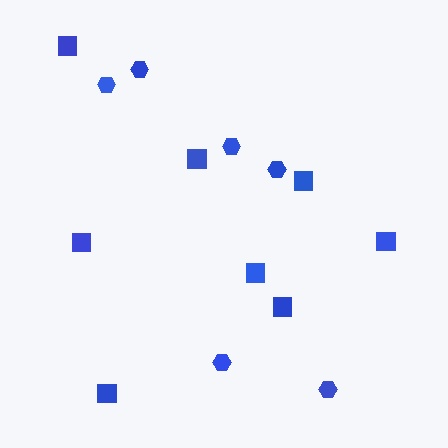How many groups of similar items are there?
There are 2 groups: one group of hexagons (6) and one group of squares (8).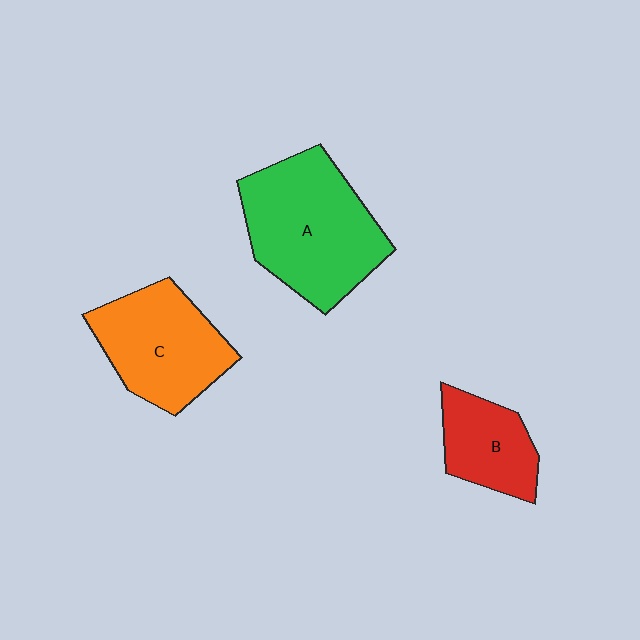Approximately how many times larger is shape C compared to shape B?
Approximately 1.6 times.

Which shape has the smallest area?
Shape B (red).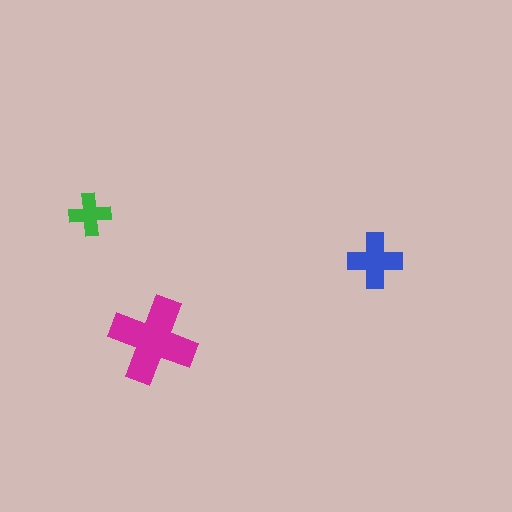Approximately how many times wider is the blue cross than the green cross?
About 1.5 times wider.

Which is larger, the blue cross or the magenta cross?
The magenta one.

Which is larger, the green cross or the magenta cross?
The magenta one.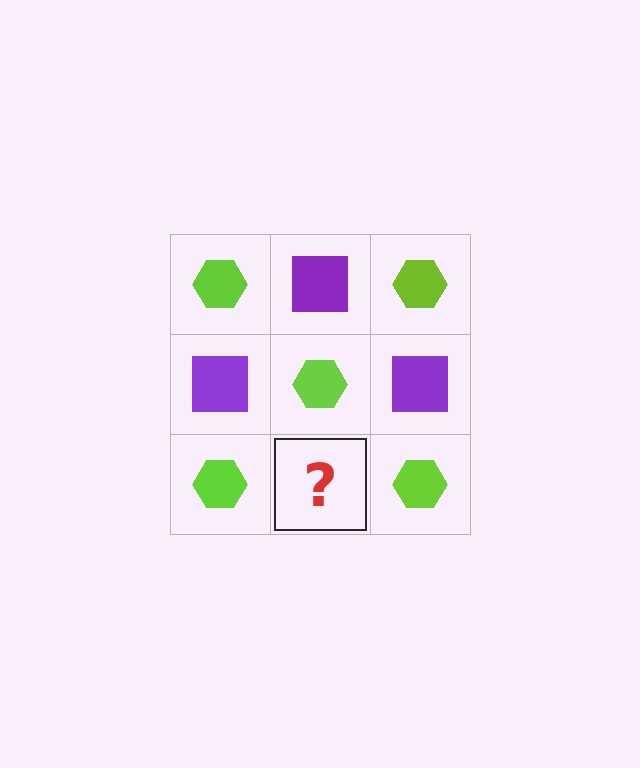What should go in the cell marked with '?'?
The missing cell should contain a purple square.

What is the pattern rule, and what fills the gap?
The rule is that it alternates lime hexagon and purple square in a checkerboard pattern. The gap should be filled with a purple square.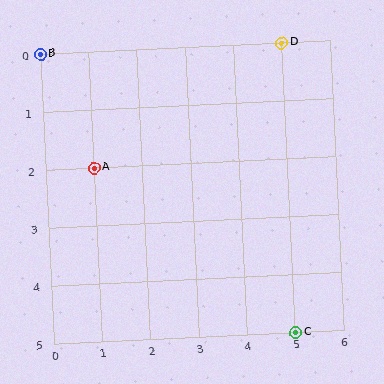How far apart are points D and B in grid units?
Points D and B are 5 columns apart.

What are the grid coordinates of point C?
Point C is at grid coordinates (5, 5).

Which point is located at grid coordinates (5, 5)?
Point C is at (5, 5).